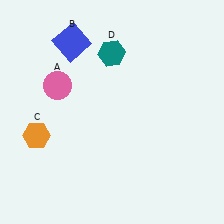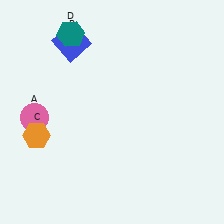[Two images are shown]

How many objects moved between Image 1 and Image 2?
2 objects moved between the two images.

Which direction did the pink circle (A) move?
The pink circle (A) moved down.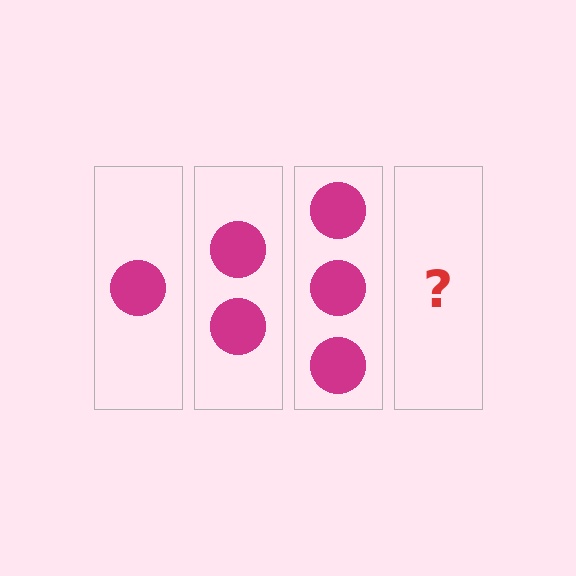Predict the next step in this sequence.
The next step is 4 circles.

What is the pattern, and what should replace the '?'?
The pattern is that each step adds one more circle. The '?' should be 4 circles.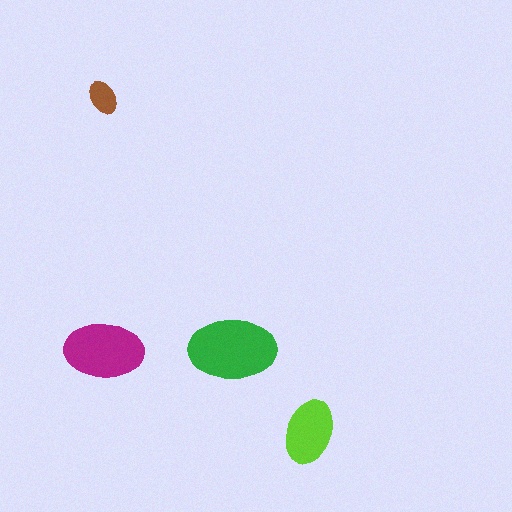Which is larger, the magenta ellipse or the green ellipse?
The green one.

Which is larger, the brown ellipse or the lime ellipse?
The lime one.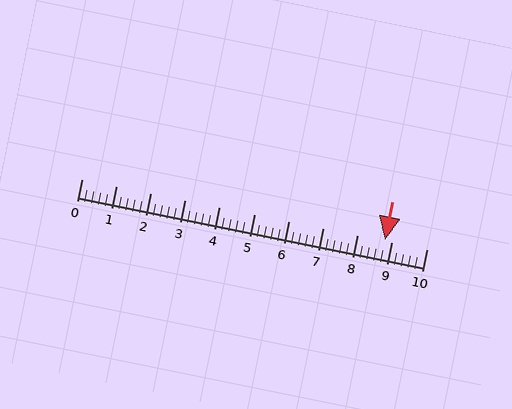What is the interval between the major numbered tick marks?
The major tick marks are spaced 1 units apart.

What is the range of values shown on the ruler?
The ruler shows values from 0 to 10.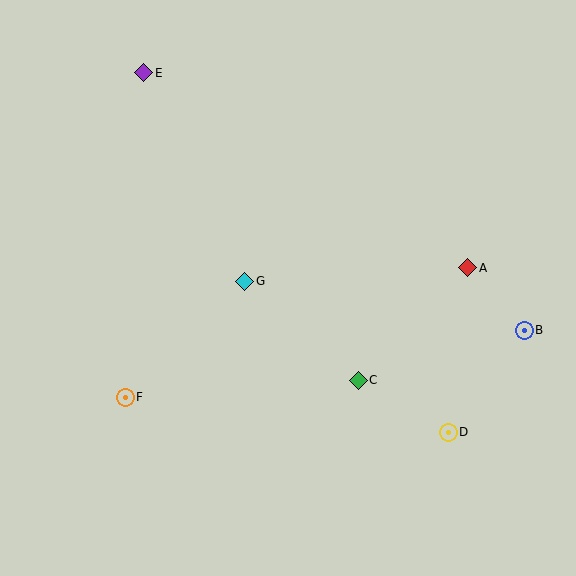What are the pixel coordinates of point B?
Point B is at (524, 330).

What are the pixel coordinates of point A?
Point A is at (468, 268).